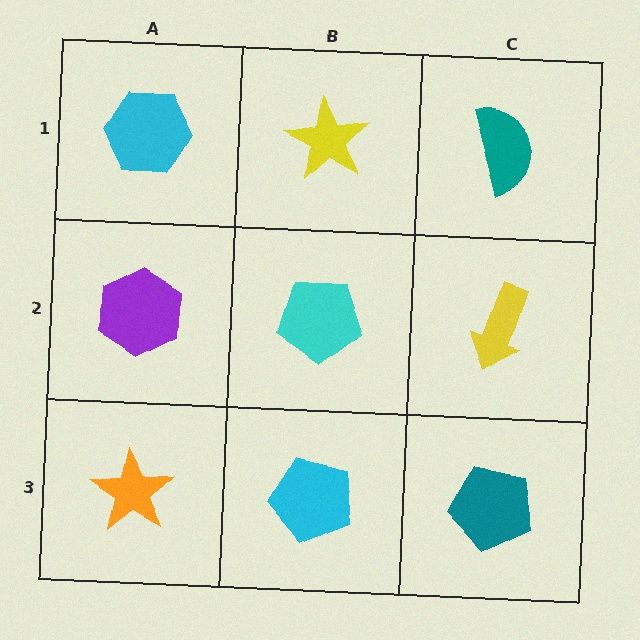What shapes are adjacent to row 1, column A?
A purple hexagon (row 2, column A), a yellow star (row 1, column B).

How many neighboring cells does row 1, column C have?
2.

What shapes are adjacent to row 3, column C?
A yellow arrow (row 2, column C), a cyan pentagon (row 3, column B).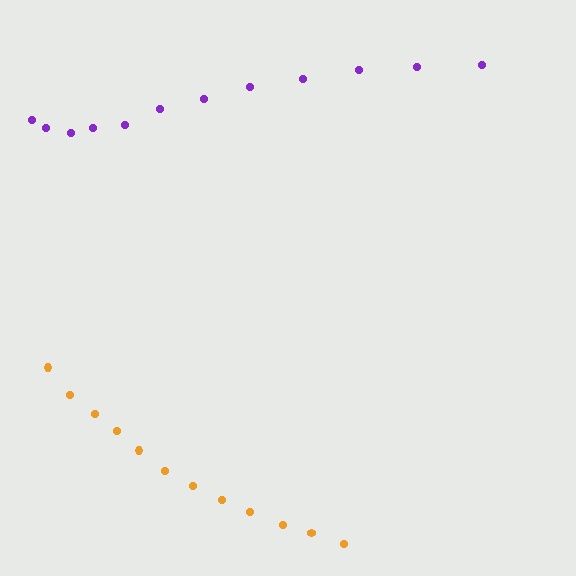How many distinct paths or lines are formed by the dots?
There are 2 distinct paths.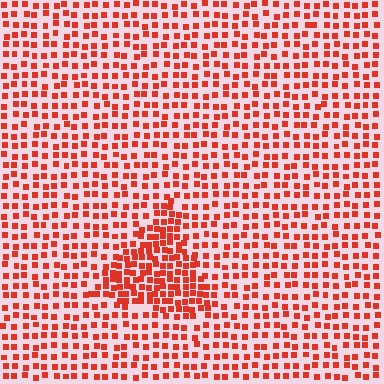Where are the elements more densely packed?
The elements are more densely packed inside the triangle boundary.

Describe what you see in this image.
The image contains small red elements arranged at two different densities. A triangle-shaped region is visible where the elements are more densely packed than the surrounding area.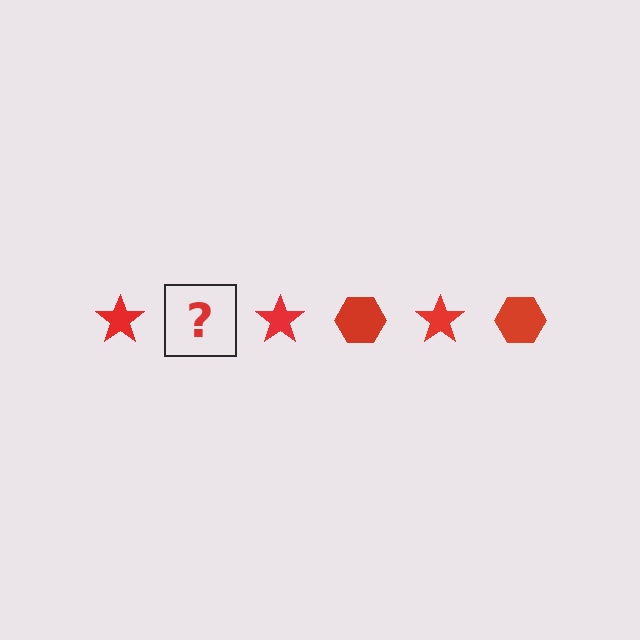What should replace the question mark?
The question mark should be replaced with a red hexagon.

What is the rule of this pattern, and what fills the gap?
The rule is that the pattern cycles through star, hexagon shapes in red. The gap should be filled with a red hexagon.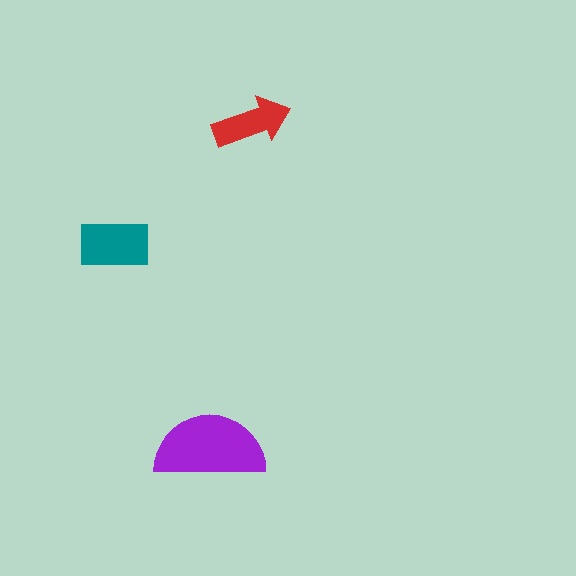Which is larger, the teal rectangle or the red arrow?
The teal rectangle.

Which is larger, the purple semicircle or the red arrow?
The purple semicircle.